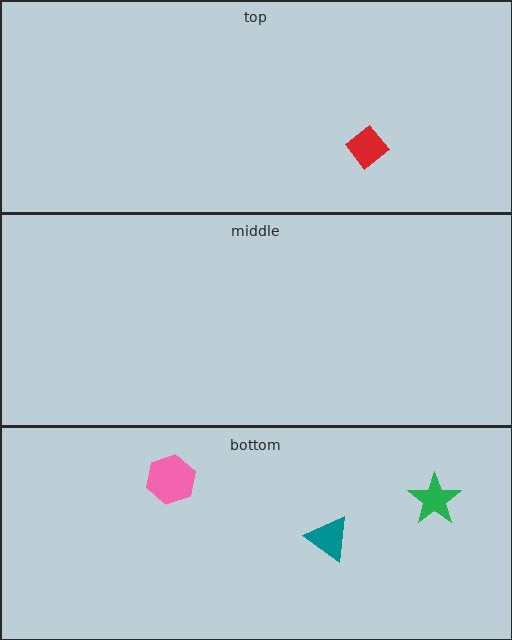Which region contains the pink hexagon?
The bottom region.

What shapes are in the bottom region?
The green star, the teal triangle, the pink hexagon.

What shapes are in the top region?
The red diamond.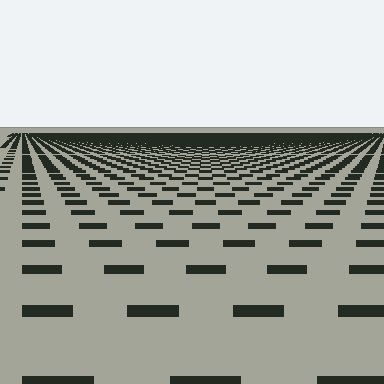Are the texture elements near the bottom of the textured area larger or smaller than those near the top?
Larger. Near the bottom, elements are closer to the viewer and appear at a bigger on-screen size.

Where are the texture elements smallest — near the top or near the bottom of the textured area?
Near the top.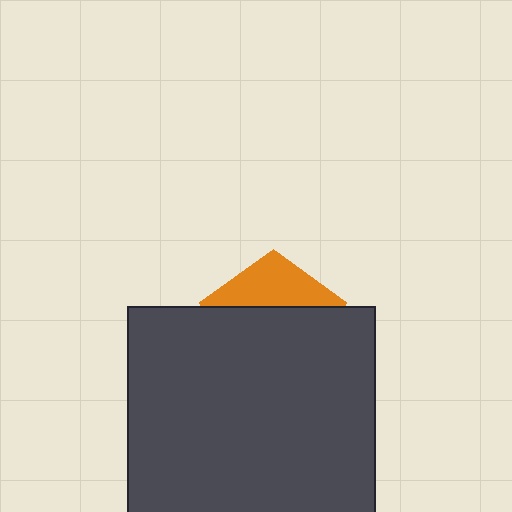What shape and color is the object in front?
The object in front is a dark gray square.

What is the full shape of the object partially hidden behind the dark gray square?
The partially hidden object is an orange pentagon.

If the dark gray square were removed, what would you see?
You would see the complete orange pentagon.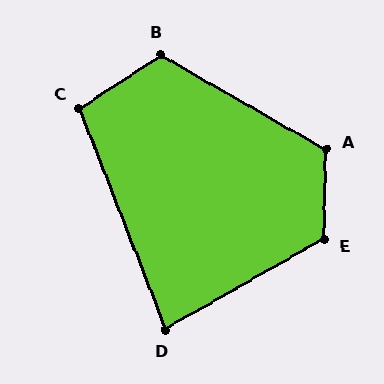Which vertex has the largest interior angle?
E, at approximately 121 degrees.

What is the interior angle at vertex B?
Approximately 117 degrees (obtuse).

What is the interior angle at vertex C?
Approximately 102 degrees (obtuse).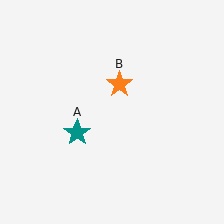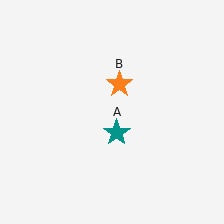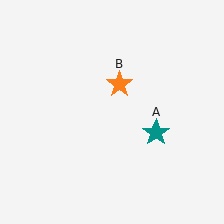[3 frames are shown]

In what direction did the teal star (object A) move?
The teal star (object A) moved right.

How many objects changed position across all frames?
1 object changed position: teal star (object A).